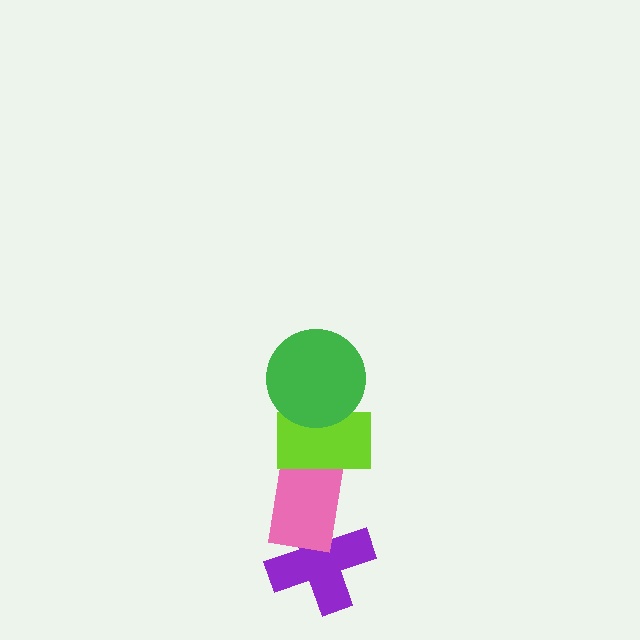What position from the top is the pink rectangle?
The pink rectangle is 3rd from the top.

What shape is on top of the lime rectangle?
The green circle is on top of the lime rectangle.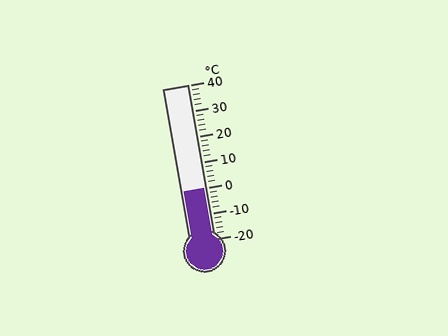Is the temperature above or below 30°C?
The temperature is below 30°C.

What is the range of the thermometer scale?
The thermometer scale ranges from -20°C to 40°C.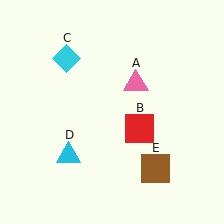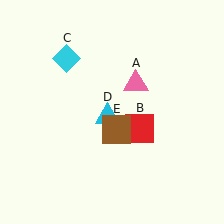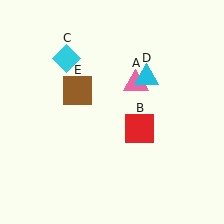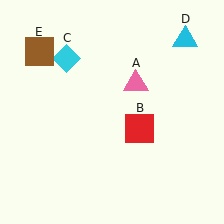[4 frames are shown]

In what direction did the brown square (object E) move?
The brown square (object E) moved up and to the left.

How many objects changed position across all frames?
2 objects changed position: cyan triangle (object D), brown square (object E).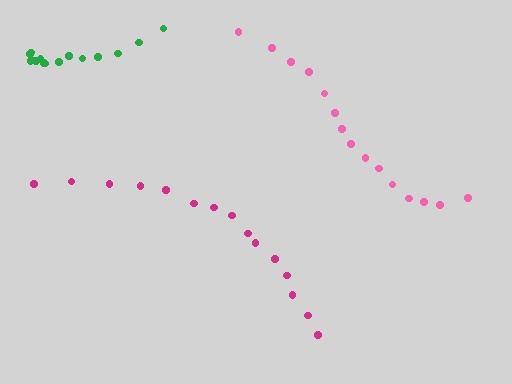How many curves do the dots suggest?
There are 3 distinct paths.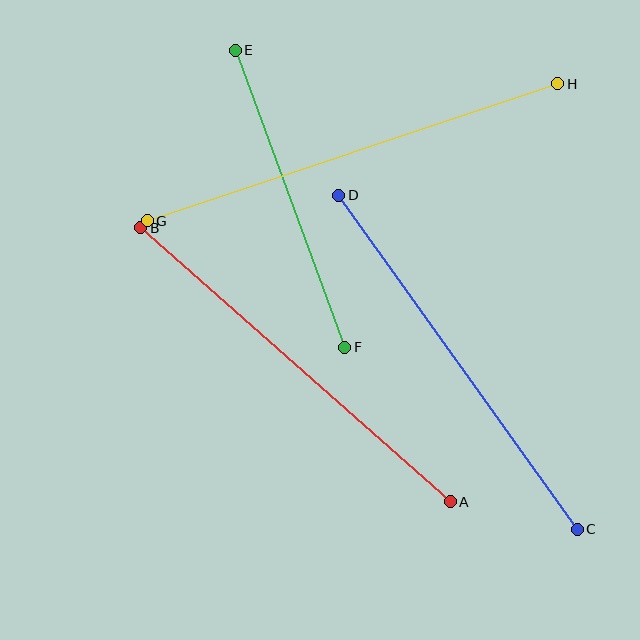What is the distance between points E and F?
The distance is approximately 316 pixels.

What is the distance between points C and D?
The distance is approximately 410 pixels.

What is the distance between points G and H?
The distance is approximately 433 pixels.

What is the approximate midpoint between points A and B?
The midpoint is at approximately (296, 365) pixels.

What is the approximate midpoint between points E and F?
The midpoint is at approximately (290, 199) pixels.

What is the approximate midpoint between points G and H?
The midpoint is at approximately (353, 152) pixels.